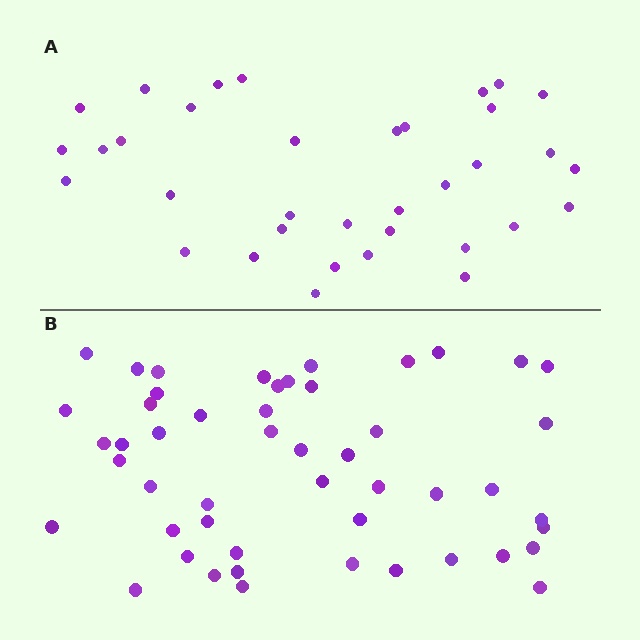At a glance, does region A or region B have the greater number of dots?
Region B (the bottom region) has more dots.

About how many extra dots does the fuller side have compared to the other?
Region B has approximately 15 more dots than region A.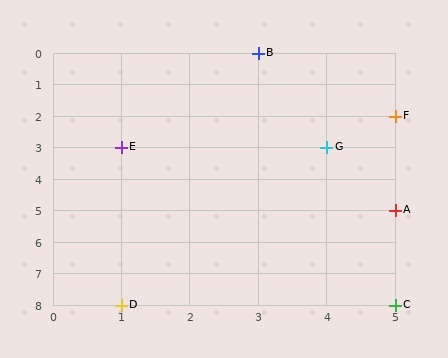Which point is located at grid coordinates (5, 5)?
Point A is at (5, 5).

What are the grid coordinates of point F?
Point F is at grid coordinates (5, 2).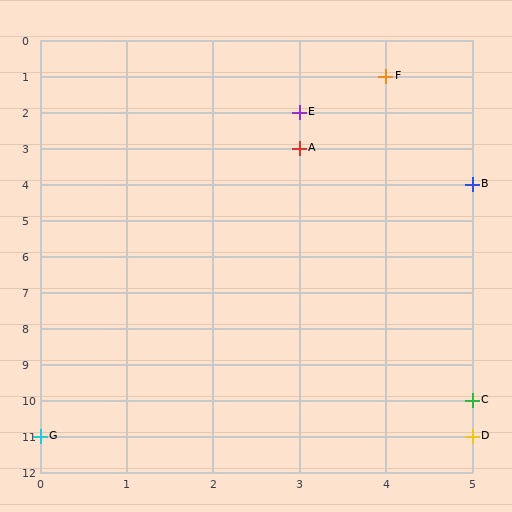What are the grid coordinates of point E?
Point E is at grid coordinates (3, 2).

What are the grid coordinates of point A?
Point A is at grid coordinates (3, 3).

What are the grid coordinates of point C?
Point C is at grid coordinates (5, 10).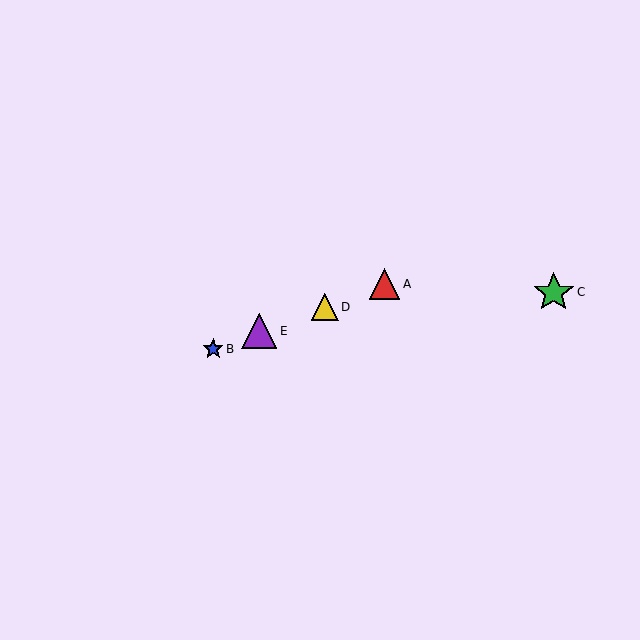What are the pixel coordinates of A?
Object A is at (385, 284).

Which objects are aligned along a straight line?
Objects A, B, D, E are aligned along a straight line.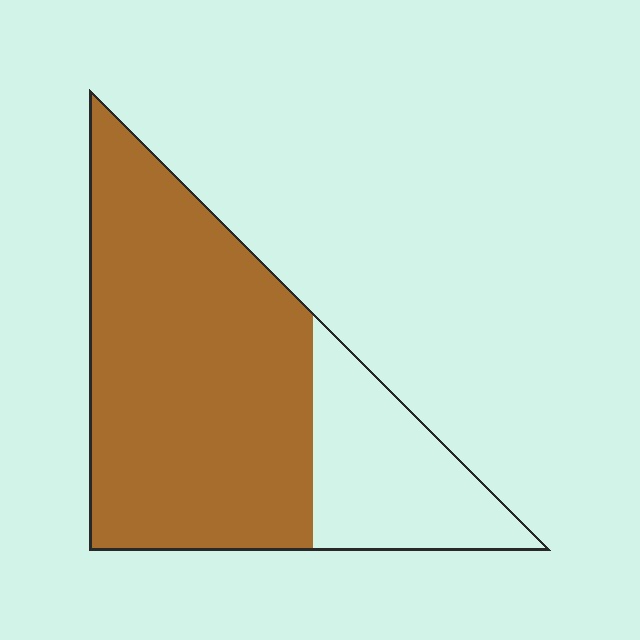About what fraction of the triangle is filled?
About three quarters (3/4).